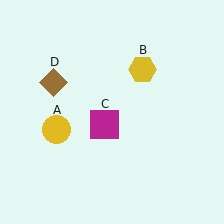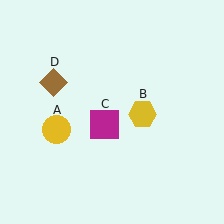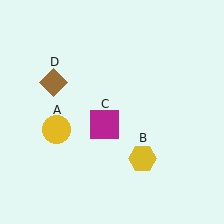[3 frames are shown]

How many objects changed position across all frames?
1 object changed position: yellow hexagon (object B).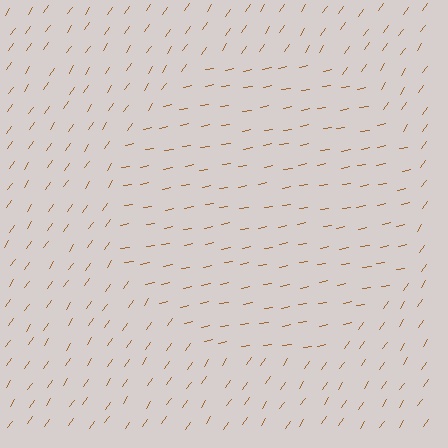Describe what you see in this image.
The image is filled with small brown line segments. A circle region in the image has lines oriented differently from the surrounding lines, creating a visible texture boundary.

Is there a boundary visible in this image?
Yes, there is a texture boundary formed by a change in line orientation.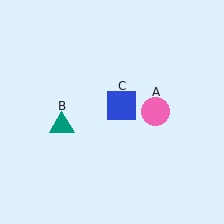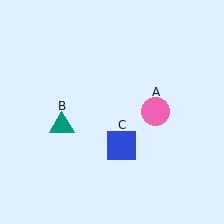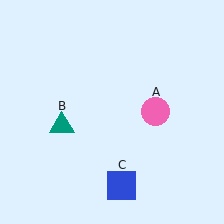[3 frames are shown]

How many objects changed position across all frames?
1 object changed position: blue square (object C).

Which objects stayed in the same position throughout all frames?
Pink circle (object A) and teal triangle (object B) remained stationary.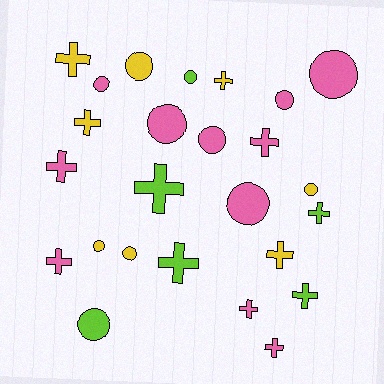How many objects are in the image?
There are 25 objects.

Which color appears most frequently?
Pink, with 11 objects.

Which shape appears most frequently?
Cross, with 13 objects.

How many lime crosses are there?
There are 4 lime crosses.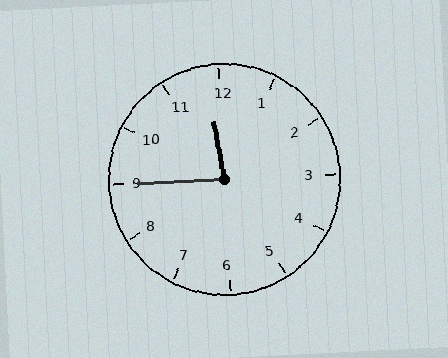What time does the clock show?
11:45.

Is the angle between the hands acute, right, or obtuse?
It is acute.